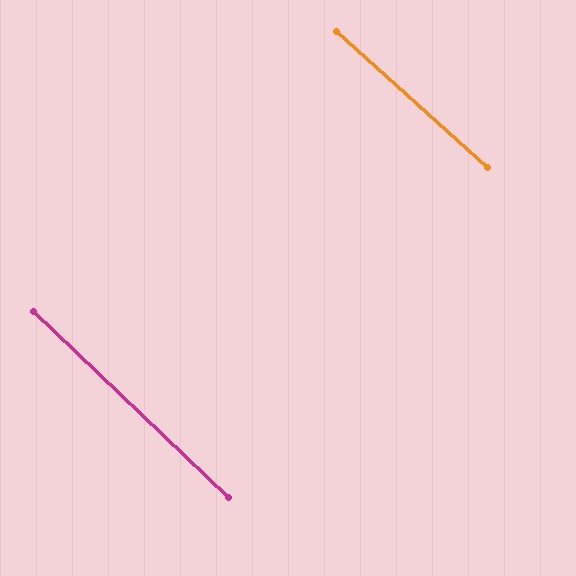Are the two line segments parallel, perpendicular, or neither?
Parallel — their directions differ by only 1.6°.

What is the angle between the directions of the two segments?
Approximately 2 degrees.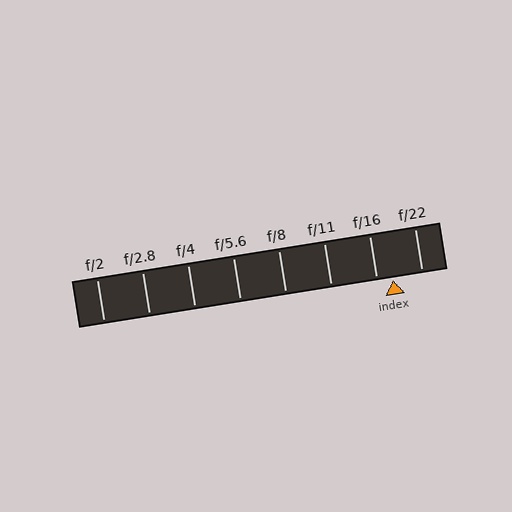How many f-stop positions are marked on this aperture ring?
There are 8 f-stop positions marked.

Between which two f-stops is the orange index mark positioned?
The index mark is between f/16 and f/22.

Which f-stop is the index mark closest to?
The index mark is closest to f/16.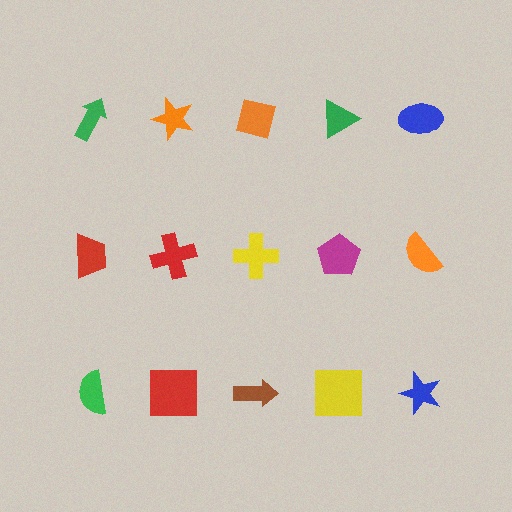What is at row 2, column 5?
An orange semicircle.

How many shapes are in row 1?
5 shapes.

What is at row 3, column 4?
A yellow square.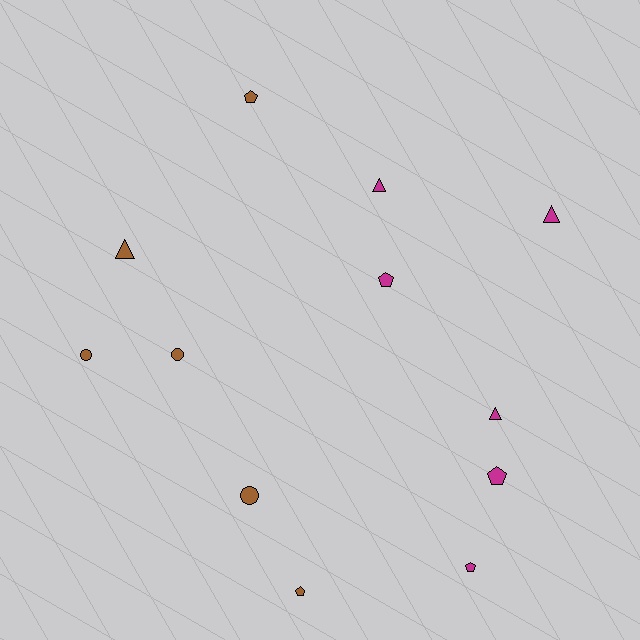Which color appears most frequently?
Brown, with 6 objects.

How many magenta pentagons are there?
There are 3 magenta pentagons.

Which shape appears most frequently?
Pentagon, with 5 objects.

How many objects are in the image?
There are 12 objects.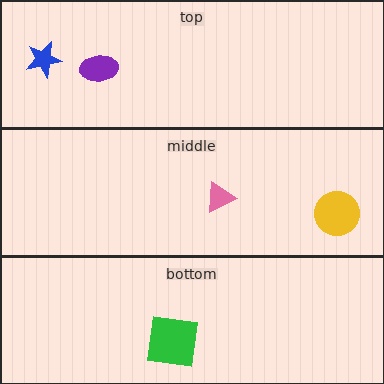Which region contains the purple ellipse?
The top region.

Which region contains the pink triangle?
The middle region.